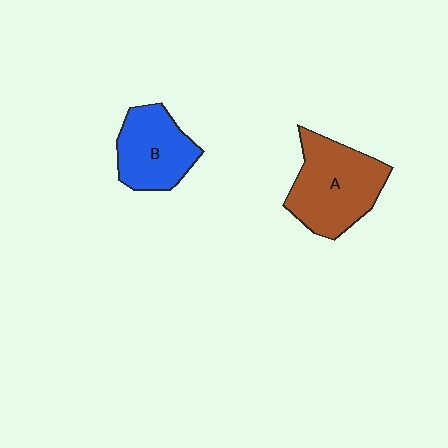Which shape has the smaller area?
Shape B (blue).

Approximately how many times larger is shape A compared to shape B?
Approximately 1.3 times.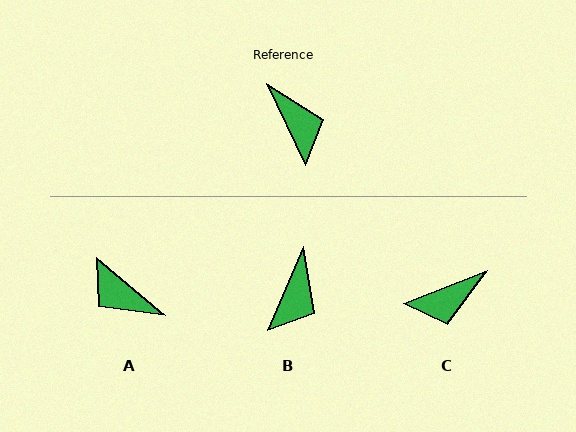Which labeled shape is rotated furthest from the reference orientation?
A, about 156 degrees away.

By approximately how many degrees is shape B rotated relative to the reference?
Approximately 49 degrees clockwise.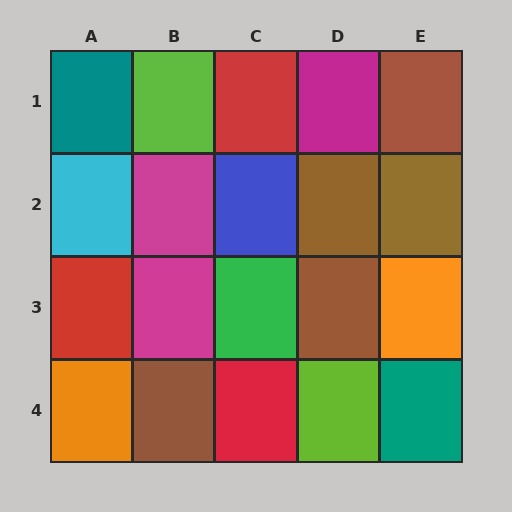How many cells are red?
3 cells are red.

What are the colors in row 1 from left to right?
Teal, lime, red, magenta, brown.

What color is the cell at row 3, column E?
Orange.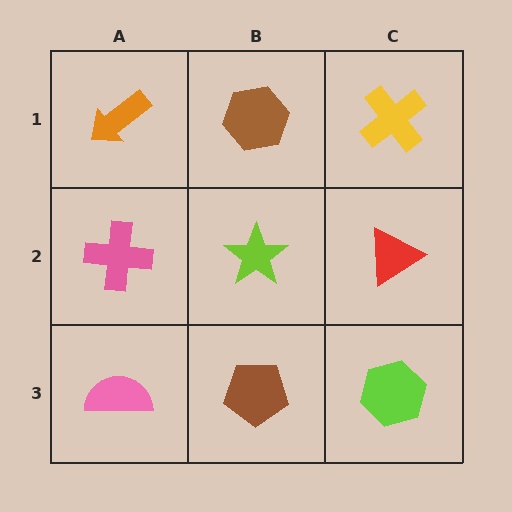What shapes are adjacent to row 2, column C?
A yellow cross (row 1, column C), a lime hexagon (row 3, column C), a lime star (row 2, column B).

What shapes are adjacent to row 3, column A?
A pink cross (row 2, column A), a brown pentagon (row 3, column B).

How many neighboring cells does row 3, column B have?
3.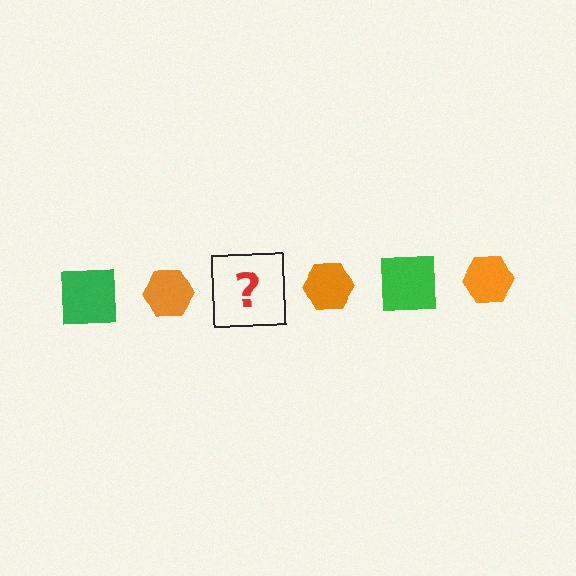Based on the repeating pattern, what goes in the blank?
The blank should be a green square.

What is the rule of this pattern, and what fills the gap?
The rule is that the pattern alternates between green square and orange hexagon. The gap should be filled with a green square.